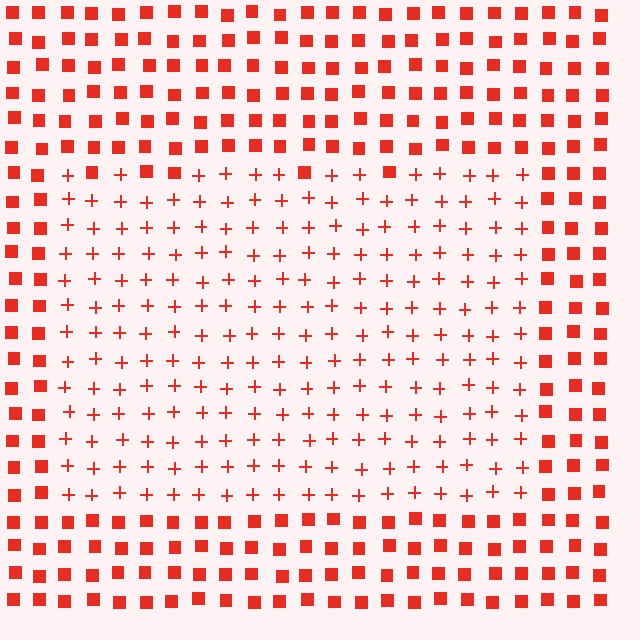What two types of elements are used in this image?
The image uses plus signs inside the rectangle region and squares outside it.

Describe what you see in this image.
The image is filled with small red elements arranged in a uniform grid. A rectangle-shaped region contains plus signs, while the surrounding area contains squares. The boundary is defined purely by the change in element shape.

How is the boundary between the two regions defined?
The boundary is defined by a change in element shape: plus signs inside vs. squares outside. All elements share the same color and spacing.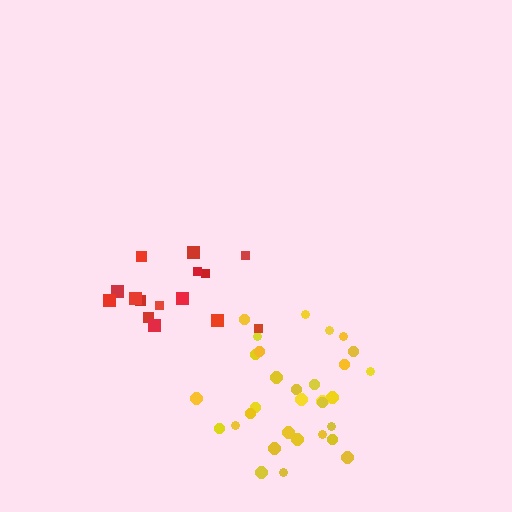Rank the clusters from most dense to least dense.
yellow, red.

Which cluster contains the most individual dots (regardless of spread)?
Yellow (31).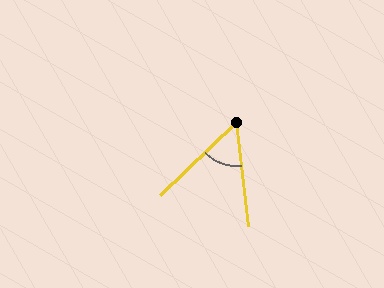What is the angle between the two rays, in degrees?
Approximately 53 degrees.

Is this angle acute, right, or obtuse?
It is acute.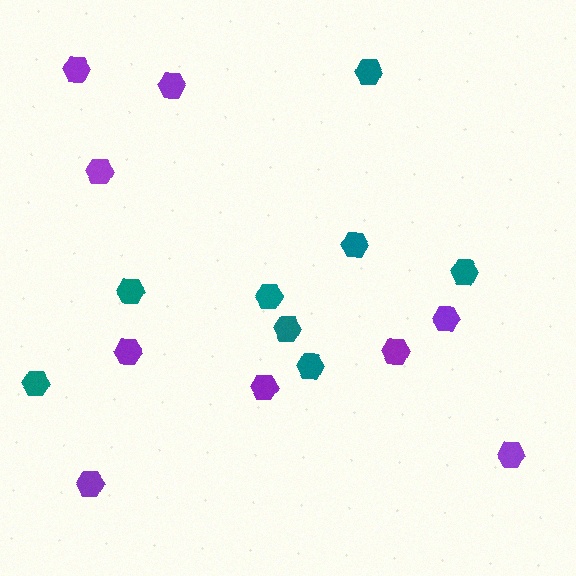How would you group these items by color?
There are 2 groups: one group of purple hexagons (9) and one group of teal hexagons (8).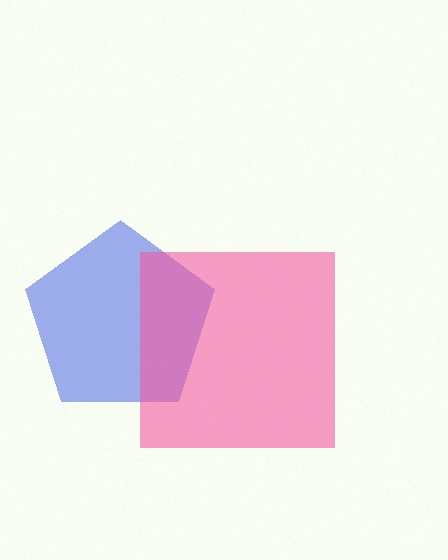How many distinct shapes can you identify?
There are 2 distinct shapes: a blue pentagon, a pink square.